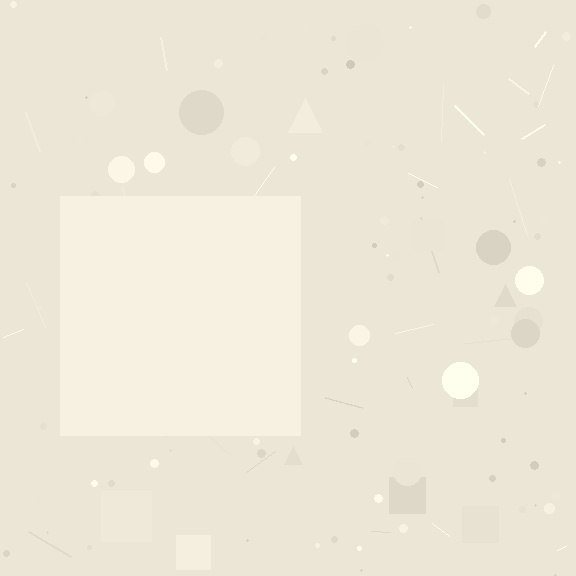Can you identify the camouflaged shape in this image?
The camouflaged shape is a square.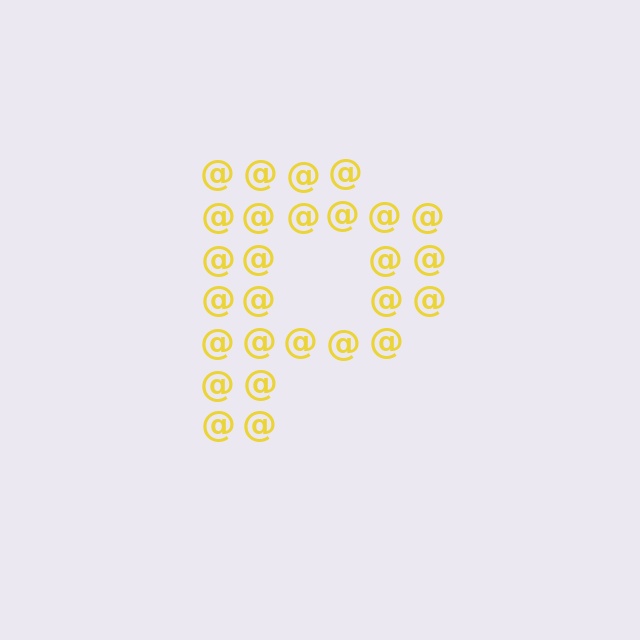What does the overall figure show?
The overall figure shows the letter P.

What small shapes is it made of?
It is made of small at signs.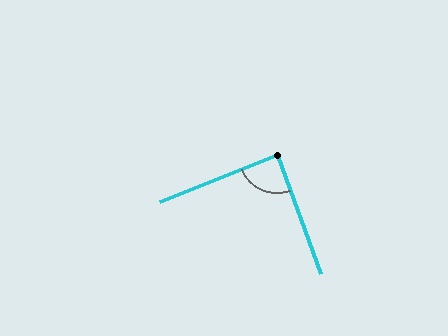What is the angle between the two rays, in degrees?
Approximately 89 degrees.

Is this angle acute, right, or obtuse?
It is approximately a right angle.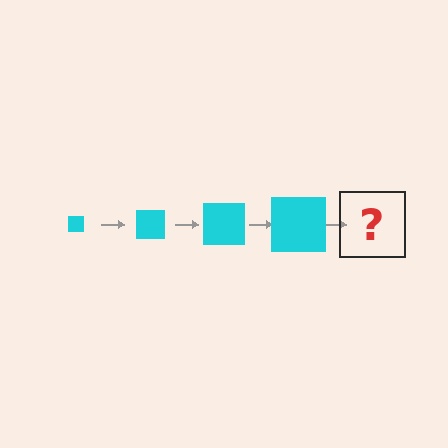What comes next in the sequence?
The next element should be a cyan square, larger than the previous one.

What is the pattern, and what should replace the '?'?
The pattern is that the square gets progressively larger each step. The '?' should be a cyan square, larger than the previous one.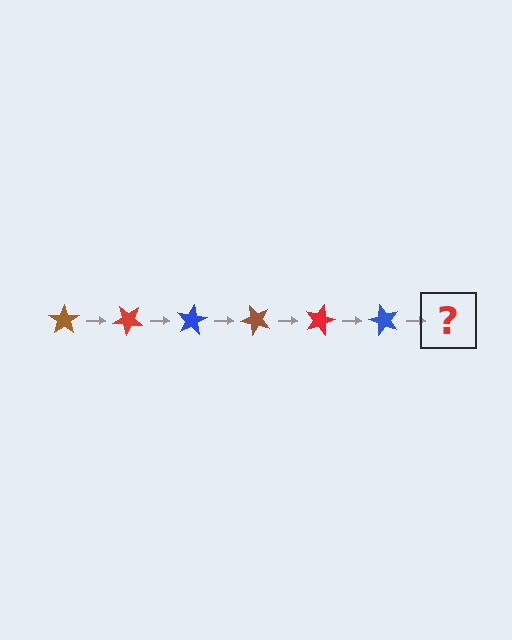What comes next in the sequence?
The next element should be a brown star, rotated 240 degrees from the start.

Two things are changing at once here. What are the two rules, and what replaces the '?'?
The two rules are that it rotates 40 degrees each step and the color cycles through brown, red, and blue. The '?' should be a brown star, rotated 240 degrees from the start.